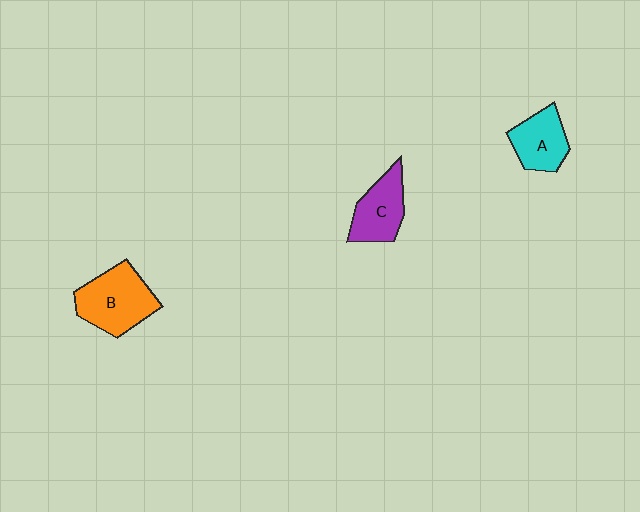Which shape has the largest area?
Shape B (orange).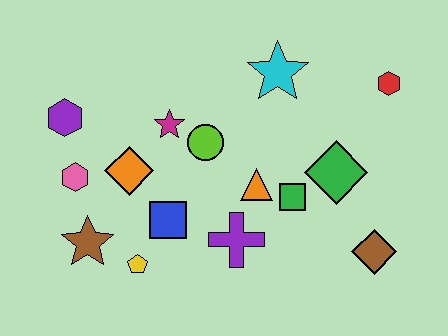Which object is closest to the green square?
The orange triangle is closest to the green square.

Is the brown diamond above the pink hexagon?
No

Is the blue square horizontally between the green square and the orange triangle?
No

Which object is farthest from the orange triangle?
The purple hexagon is farthest from the orange triangle.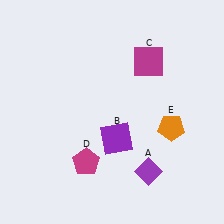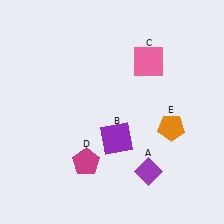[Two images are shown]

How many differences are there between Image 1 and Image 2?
There is 1 difference between the two images.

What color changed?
The square (C) changed from magenta in Image 1 to pink in Image 2.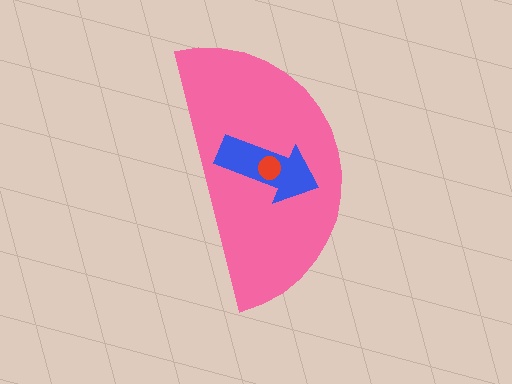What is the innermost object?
The red circle.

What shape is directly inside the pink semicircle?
The blue arrow.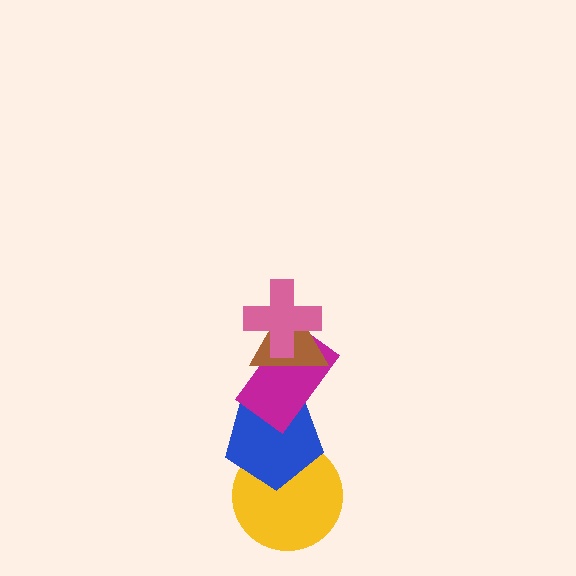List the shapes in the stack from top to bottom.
From top to bottom: the pink cross, the brown triangle, the magenta rectangle, the blue pentagon, the yellow circle.